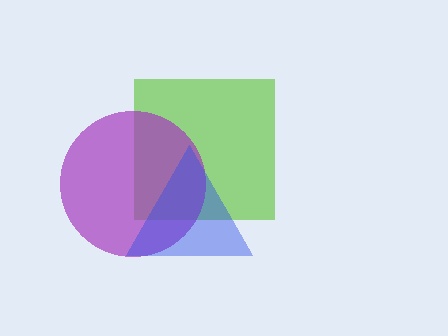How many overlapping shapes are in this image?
There are 3 overlapping shapes in the image.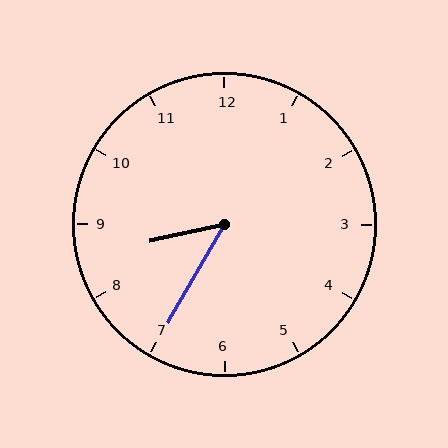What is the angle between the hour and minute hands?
Approximately 48 degrees.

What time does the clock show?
8:35.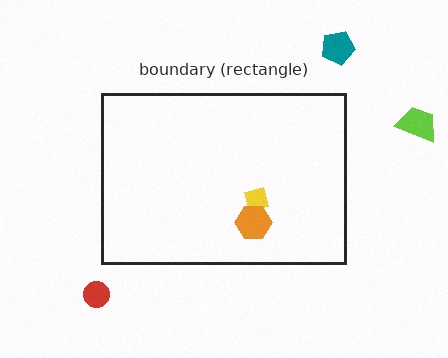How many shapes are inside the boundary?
2 inside, 3 outside.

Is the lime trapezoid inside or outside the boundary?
Outside.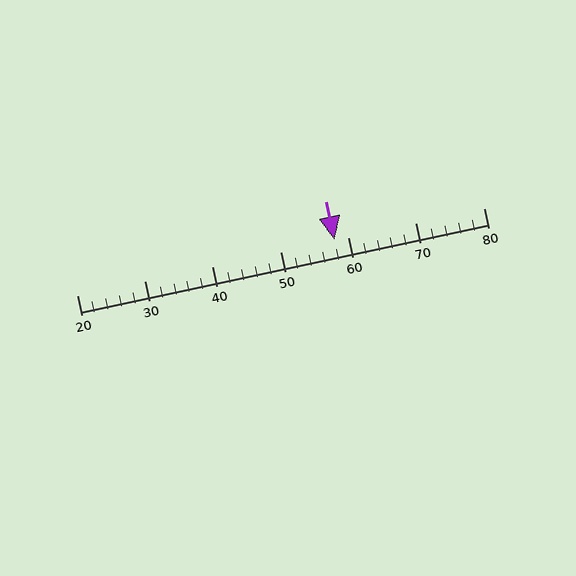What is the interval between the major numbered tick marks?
The major tick marks are spaced 10 units apart.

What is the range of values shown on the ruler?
The ruler shows values from 20 to 80.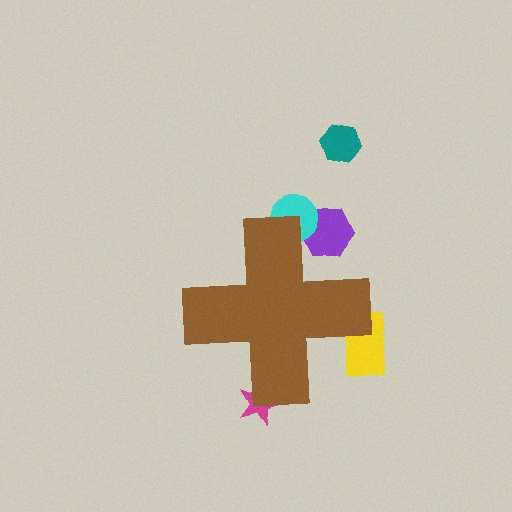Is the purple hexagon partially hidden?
Yes, the purple hexagon is partially hidden behind the brown cross.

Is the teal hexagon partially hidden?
No, the teal hexagon is fully visible.